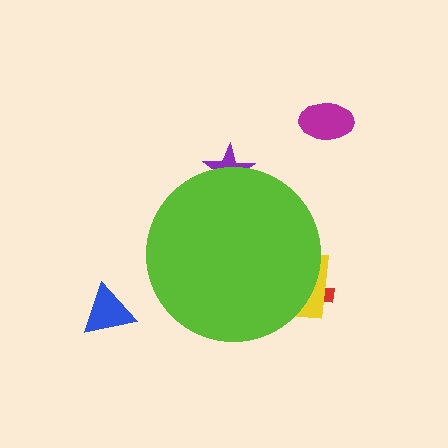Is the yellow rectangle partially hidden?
Yes, the yellow rectangle is partially hidden behind the lime circle.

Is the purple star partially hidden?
Yes, the purple star is partially hidden behind the lime circle.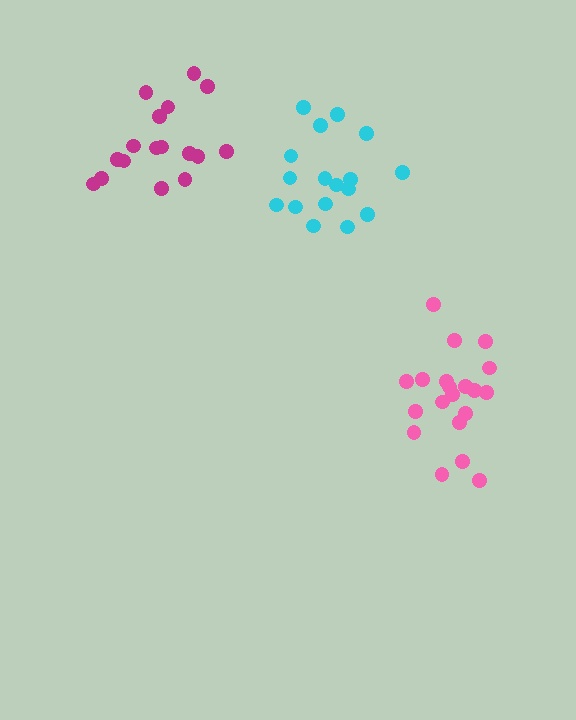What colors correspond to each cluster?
The clusters are colored: pink, magenta, cyan.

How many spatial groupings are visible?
There are 3 spatial groupings.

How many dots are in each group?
Group 1: 20 dots, Group 2: 17 dots, Group 3: 17 dots (54 total).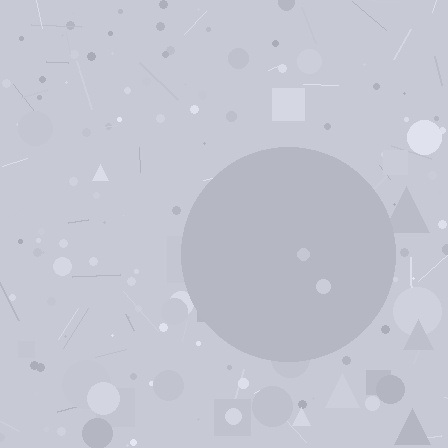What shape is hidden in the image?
A circle is hidden in the image.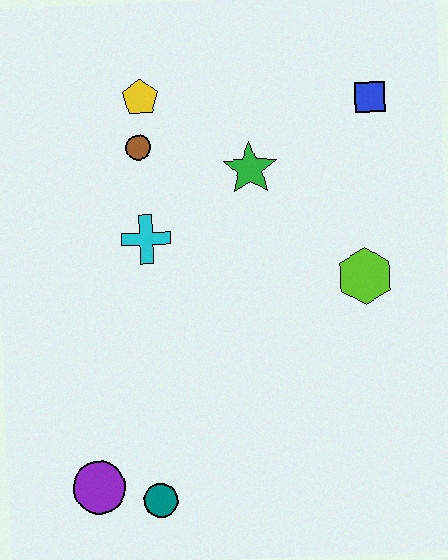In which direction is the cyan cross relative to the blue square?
The cyan cross is to the left of the blue square.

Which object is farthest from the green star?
The purple circle is farthest from the green star.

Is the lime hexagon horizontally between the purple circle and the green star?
No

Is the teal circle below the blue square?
Yes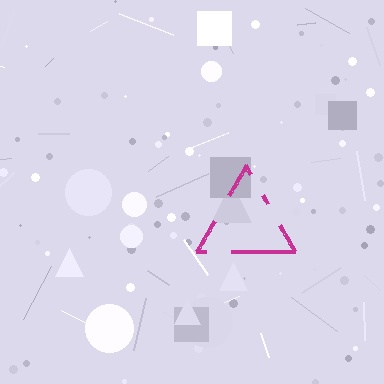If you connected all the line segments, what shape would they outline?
They would outline a triangle.